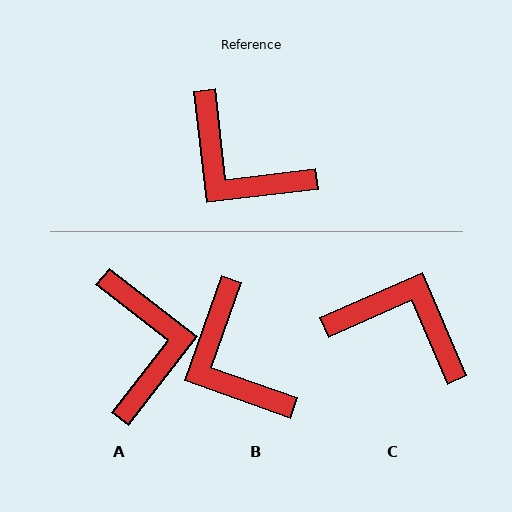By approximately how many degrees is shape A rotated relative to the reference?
Approximately 135 degrees counter-clockwise.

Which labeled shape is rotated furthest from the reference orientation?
C, about 163 degrees away.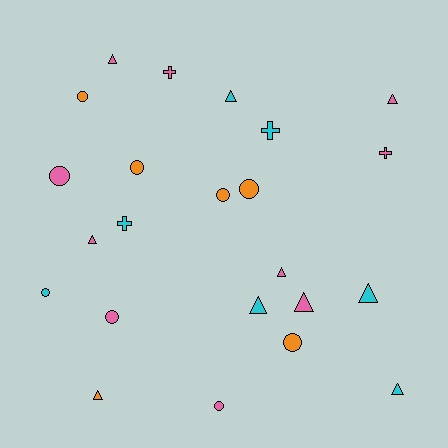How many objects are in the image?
There are 23 objects.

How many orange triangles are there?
There is 1 orange triangle.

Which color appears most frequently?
Pink, with 10 objects.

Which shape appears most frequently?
Triangle, with 10 objects.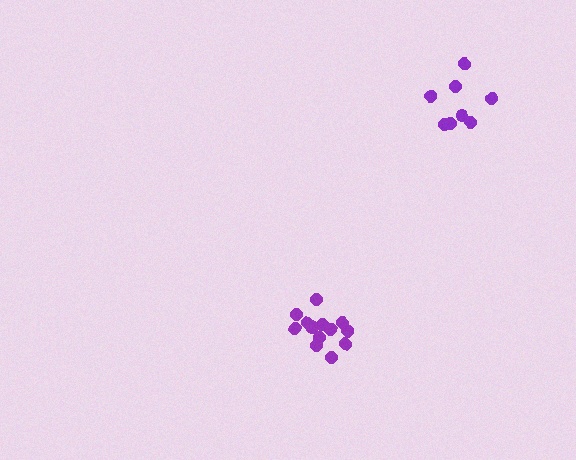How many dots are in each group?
Group 1: 14 dots, Group 2: 8 dots (22 total).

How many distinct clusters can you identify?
There are 2 distinct clusters.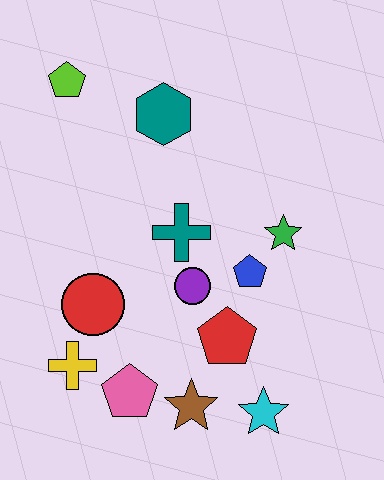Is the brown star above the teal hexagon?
No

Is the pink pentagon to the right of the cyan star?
No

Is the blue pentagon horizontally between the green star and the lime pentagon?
Yes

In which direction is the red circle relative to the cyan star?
The red circle is to the left of the cyan star.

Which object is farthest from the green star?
The lime pentagon is farthest from the green star.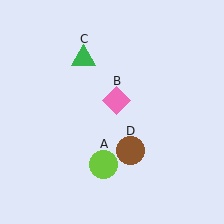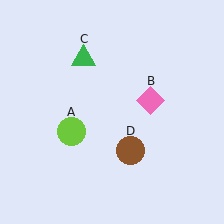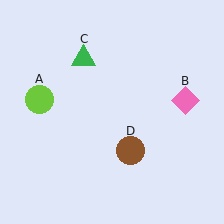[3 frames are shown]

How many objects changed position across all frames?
2 objects changed position: lime circle (object A), pink diamond (object B).